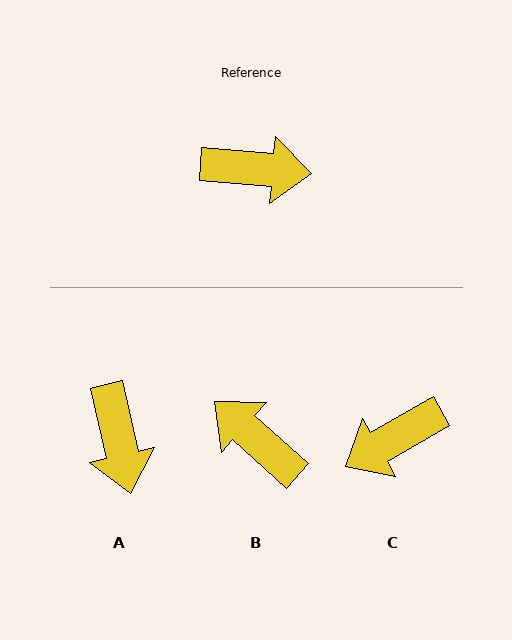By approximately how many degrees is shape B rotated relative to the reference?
Approximately 143 degrees counter-clockwise.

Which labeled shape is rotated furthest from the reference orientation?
C, about 145 degrees away.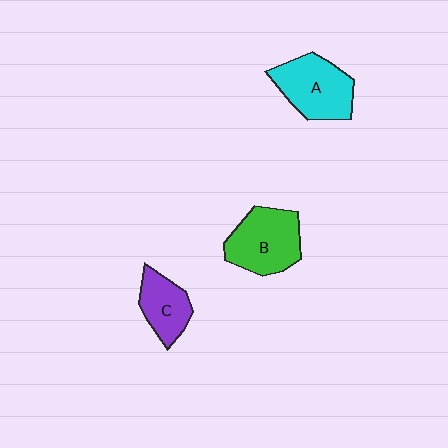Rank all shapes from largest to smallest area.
From largest to smallest: B (green), A (cyan), C (purple).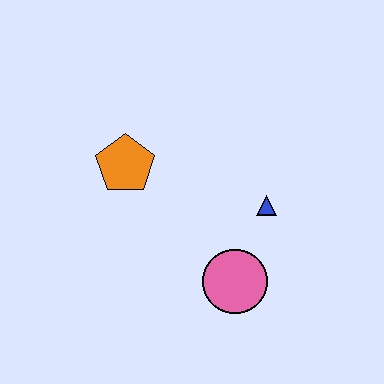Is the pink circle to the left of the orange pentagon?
No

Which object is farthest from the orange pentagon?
The pink circle is farthest from the orange pentagon.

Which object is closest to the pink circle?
The blue triangle is closest to the pink circle.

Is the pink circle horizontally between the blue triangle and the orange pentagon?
Yes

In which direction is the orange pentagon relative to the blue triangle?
The orange pentagon is to the left of the blue triangle.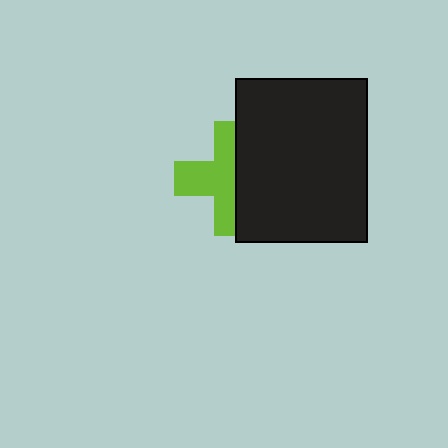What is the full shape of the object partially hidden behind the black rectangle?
The partially hidden object is a lime cross.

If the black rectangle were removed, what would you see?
You would see the complete lime cross.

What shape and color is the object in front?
The object in front is a black rectangle.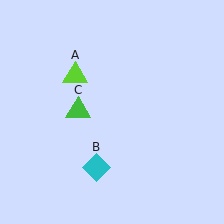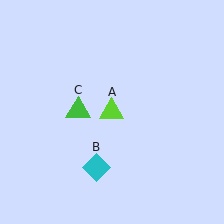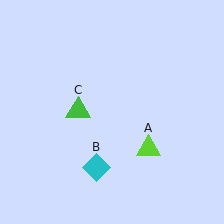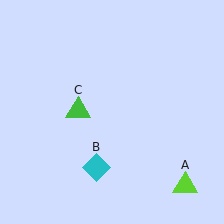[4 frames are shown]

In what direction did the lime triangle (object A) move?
The lime triangle (object A) moved down and to the right.